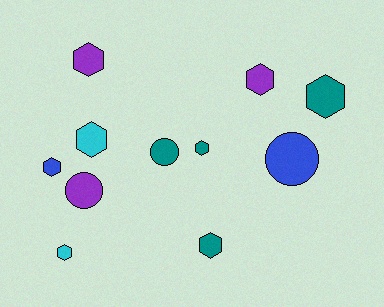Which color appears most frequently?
Teal, with 4 objects.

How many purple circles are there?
There is 1 purple circle.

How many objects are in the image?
There are 11 objects.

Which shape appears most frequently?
Hexagon, with 8 objects.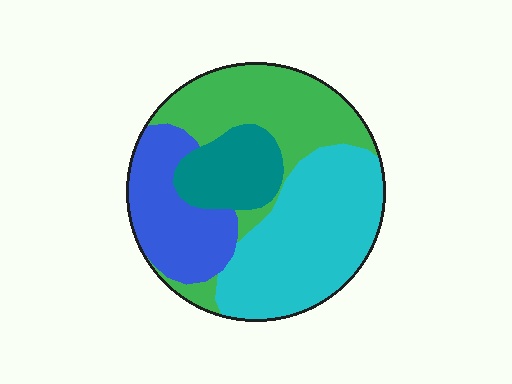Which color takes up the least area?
Teal, at roughly 15%.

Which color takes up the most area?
Cyan, at roughly 35%.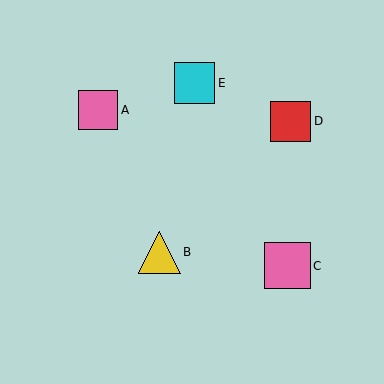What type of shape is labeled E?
Shape E is a cyan square.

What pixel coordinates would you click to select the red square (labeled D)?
Click at (291, 121) to select the red square D.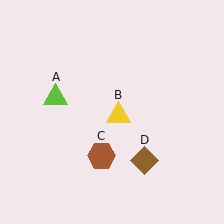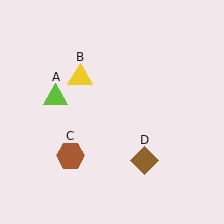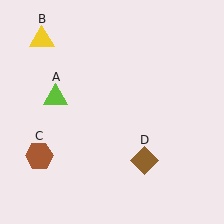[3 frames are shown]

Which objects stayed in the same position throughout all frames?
Lime triangle (object A) and brown diamond (object D) remained stationary.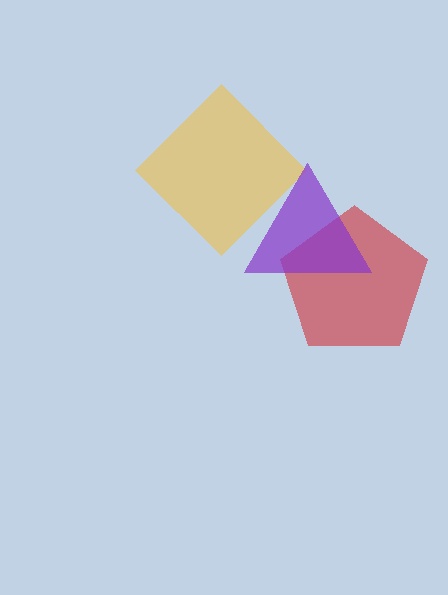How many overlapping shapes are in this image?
There are 3 overlapping shapes in the image.